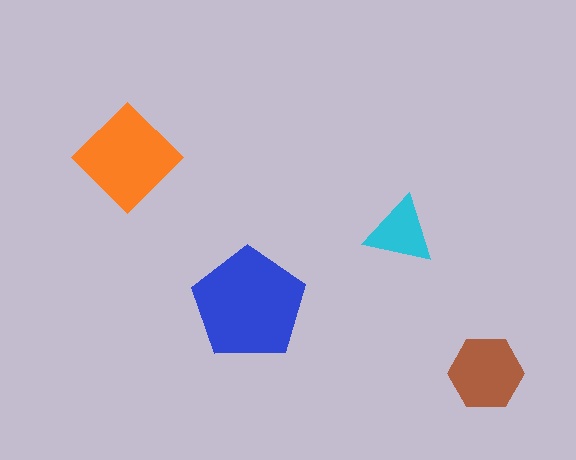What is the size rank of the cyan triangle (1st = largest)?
4th.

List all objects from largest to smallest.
The blue pentagon, the orange diamond, the brown hexagon, the cyan triangle.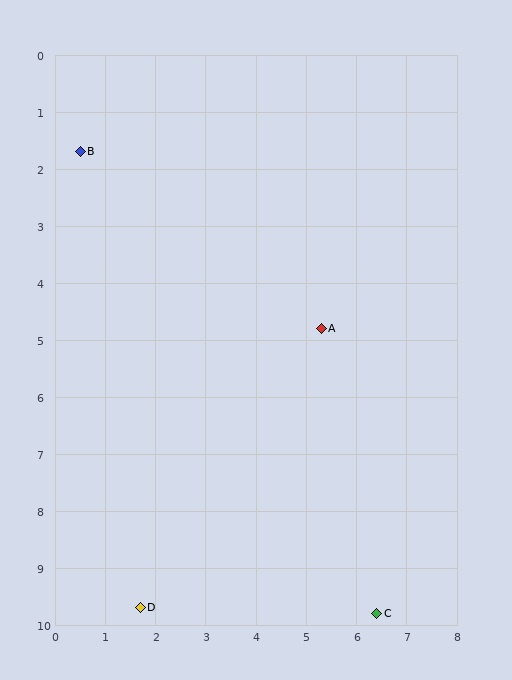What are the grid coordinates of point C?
Point C is at approximately (6.4, 9.8).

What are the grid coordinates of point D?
Point D is at approximately (1.7, 9.7).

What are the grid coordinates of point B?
Point B is at approximately (0.5, 1.7).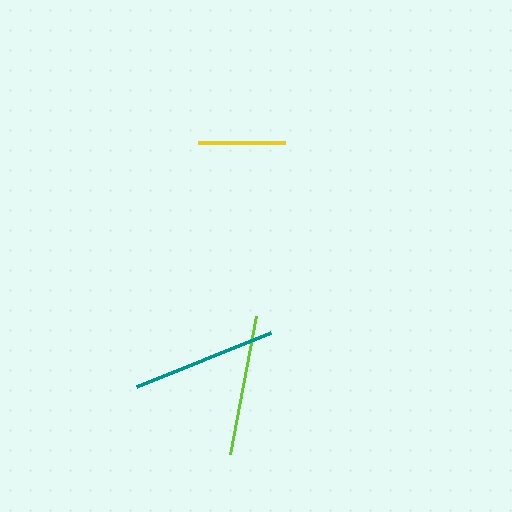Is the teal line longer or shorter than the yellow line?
The teal line is longer than the yellow line.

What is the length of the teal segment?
The teal segment is approximately 144 pixels long.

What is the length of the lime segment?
The lime segment is approximately 140 pixels long.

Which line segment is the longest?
The teal line is the longest at approximately 144 pixels.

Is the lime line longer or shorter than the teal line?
The teal line is longer than the lime line.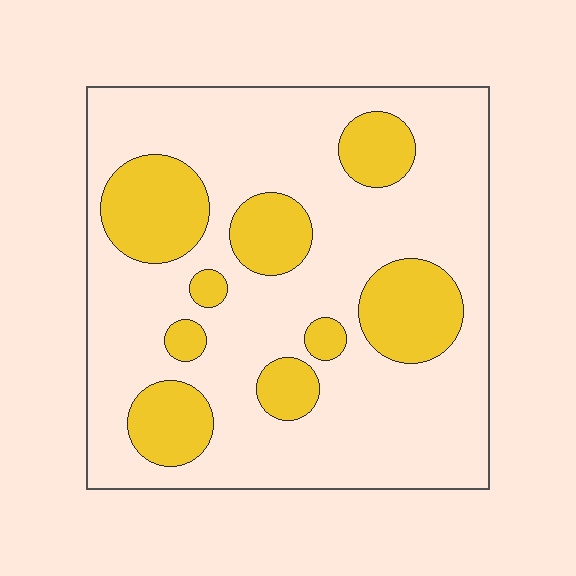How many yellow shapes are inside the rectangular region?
9.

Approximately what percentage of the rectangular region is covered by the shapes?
Approximately 25%.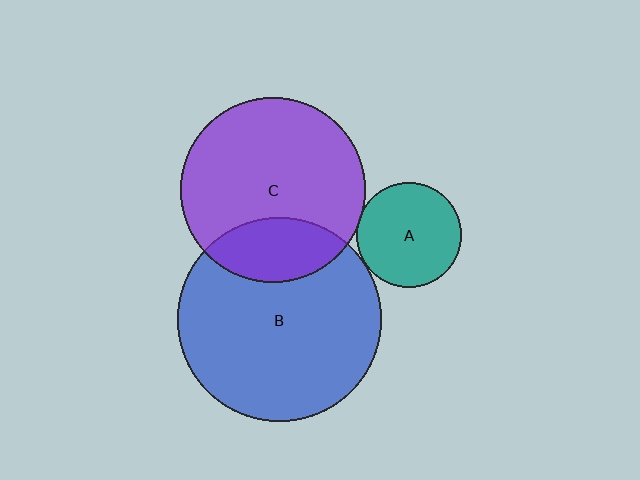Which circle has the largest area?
Circle B (blue).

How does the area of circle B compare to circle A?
Approximately 3.8 times.